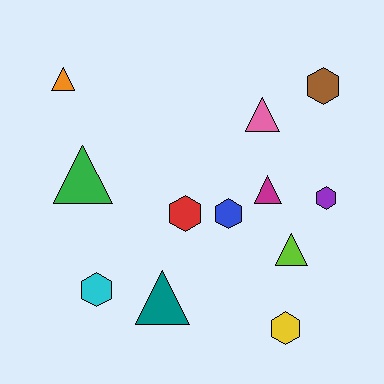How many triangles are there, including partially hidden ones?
There are 6 triangles.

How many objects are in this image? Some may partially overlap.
There are 12 objects.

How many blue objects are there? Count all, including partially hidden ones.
There is 1 blue object.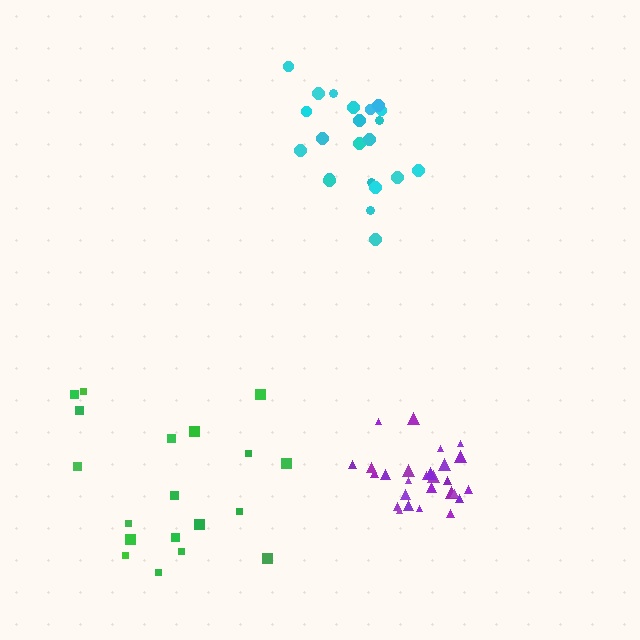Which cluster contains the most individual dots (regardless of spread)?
Purple (28).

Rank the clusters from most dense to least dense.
purple, cyan, green.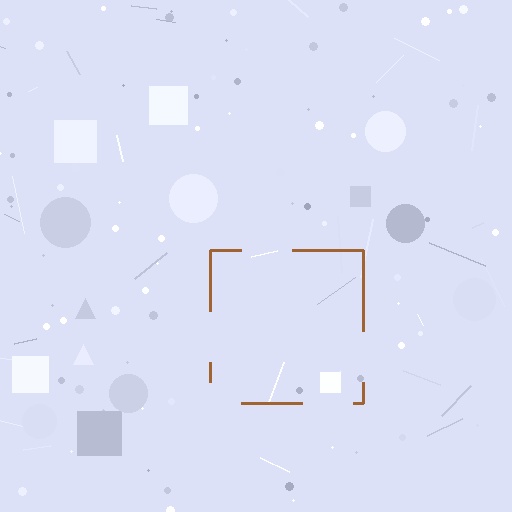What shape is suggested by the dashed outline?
The dashed outline suggests a square.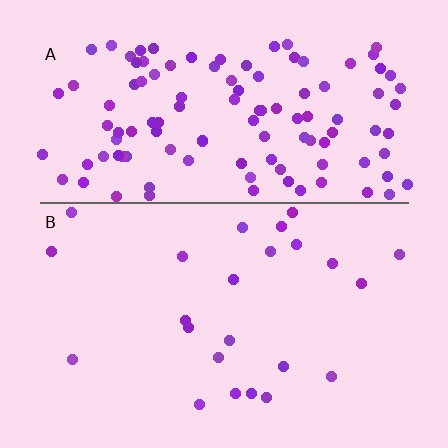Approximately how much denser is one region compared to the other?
Approximately 4.9× — region A over region B.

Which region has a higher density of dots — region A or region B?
A (the top).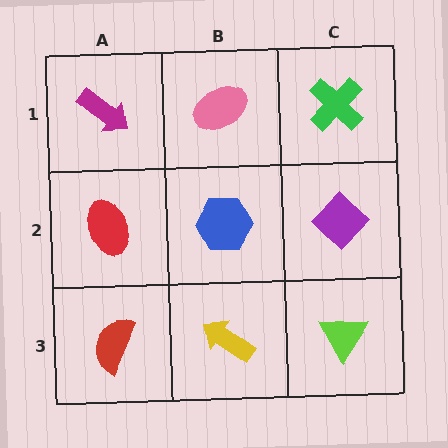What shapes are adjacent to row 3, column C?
A purple diamond (row 2, column C), a yellow arrow (row 3, column B).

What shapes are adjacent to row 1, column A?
A red ellipse (row 2, column A), a pink ellipse (row 1, column B).